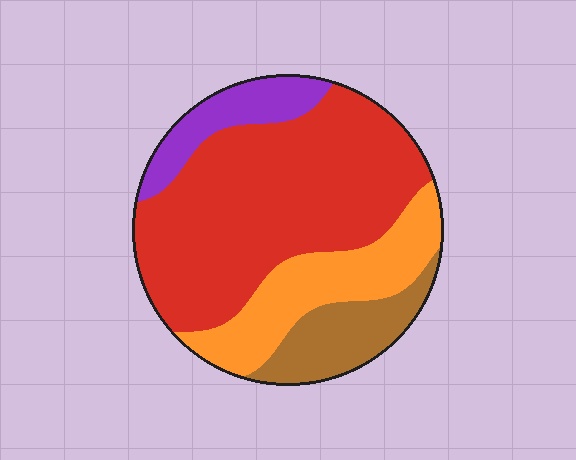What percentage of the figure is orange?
Orange covers 21% of the figure.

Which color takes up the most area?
Red, at roughly 55%.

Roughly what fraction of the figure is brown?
Brown covers around 15% of the figure.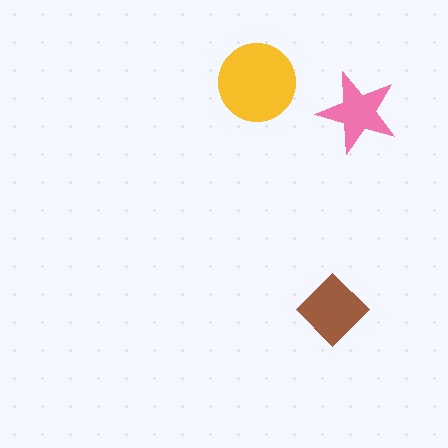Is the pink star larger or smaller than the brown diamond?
Smaller.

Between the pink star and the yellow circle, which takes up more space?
The yellow circle.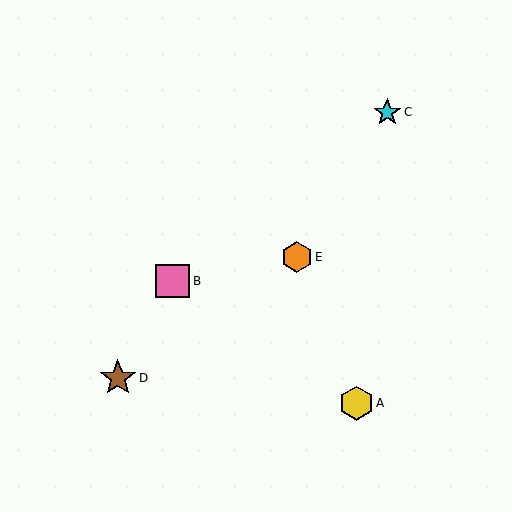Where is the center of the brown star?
The center of the brown star is at (118, 378).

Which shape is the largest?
The brown star (labeled D) is the largest.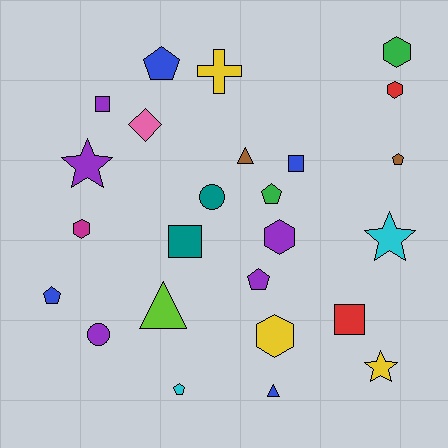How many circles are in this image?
There are 2 circles.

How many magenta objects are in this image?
There is 1 magenta object.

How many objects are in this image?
There are 25 objects.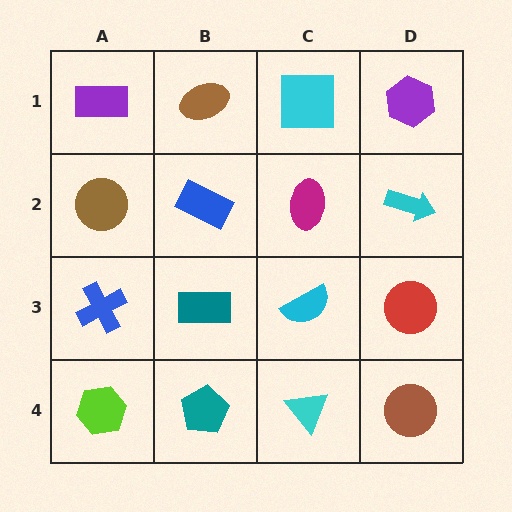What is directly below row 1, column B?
A blue rectangle.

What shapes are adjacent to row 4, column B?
A teal rectangle (row 3, column B), a lime hexagon (row 4, column A), a cyan triangle (row 4, column C).